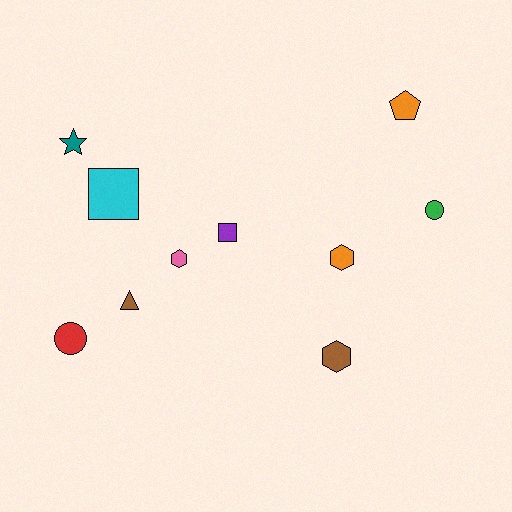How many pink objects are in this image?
There is 1 pink object.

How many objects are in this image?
There are 10 objects.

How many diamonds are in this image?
There are no diamonds.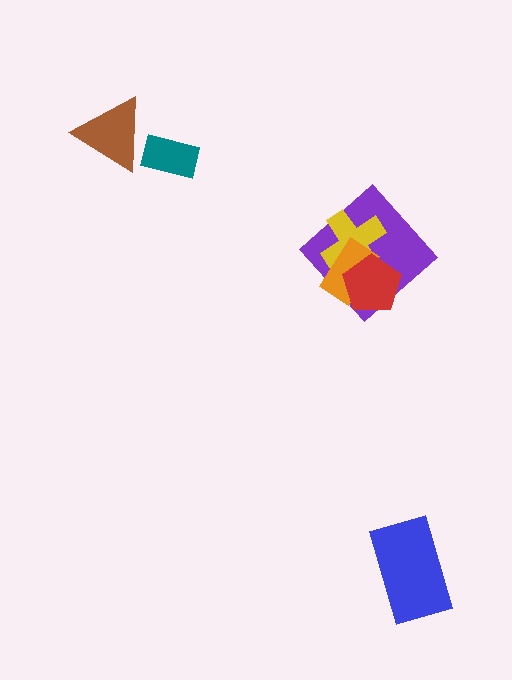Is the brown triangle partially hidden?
No, no other shape covers it.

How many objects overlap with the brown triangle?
1 object overlaps with the brown triangle.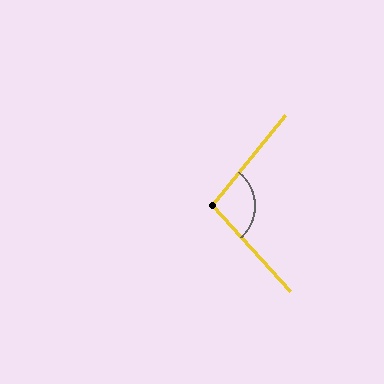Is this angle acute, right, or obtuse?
It is obtuse.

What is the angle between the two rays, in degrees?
Approximately 99 degrees.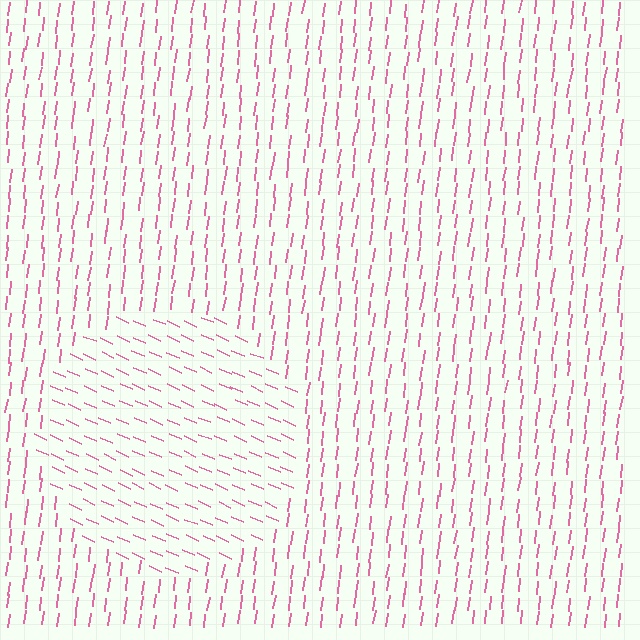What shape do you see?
I see a circle.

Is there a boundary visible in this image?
Yes, there is a texture boundary formed by a change in line orientation.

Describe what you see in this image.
The image is filled with small pink line segments. A circle region in the image has lines oriented differently from the surrounding lines, creating a visible texture boundary.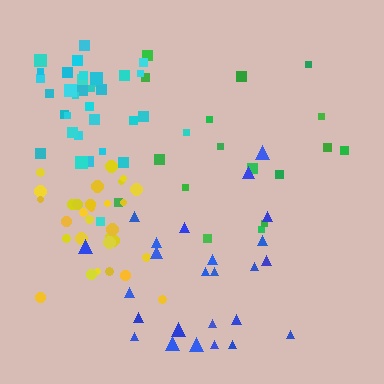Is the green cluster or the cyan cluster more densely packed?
Cyan.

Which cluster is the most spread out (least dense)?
Blue.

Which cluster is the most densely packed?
Cyan.